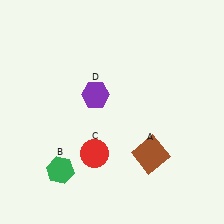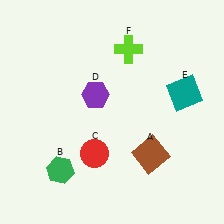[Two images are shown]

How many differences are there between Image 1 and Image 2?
There are 2 differences between the two images.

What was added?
A teal square (E), a lime cross (F) were added in Image 2.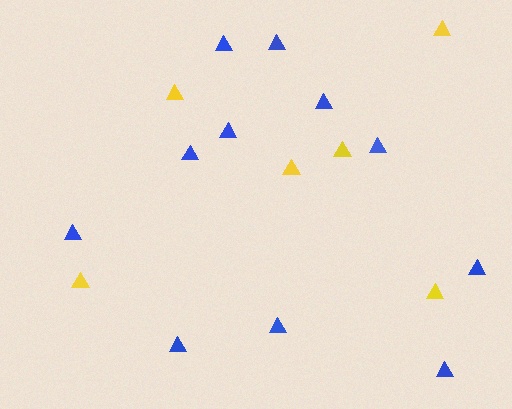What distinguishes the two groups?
There are 2 groups: one group of blue triangles (11) and one group of yellow triangles (6).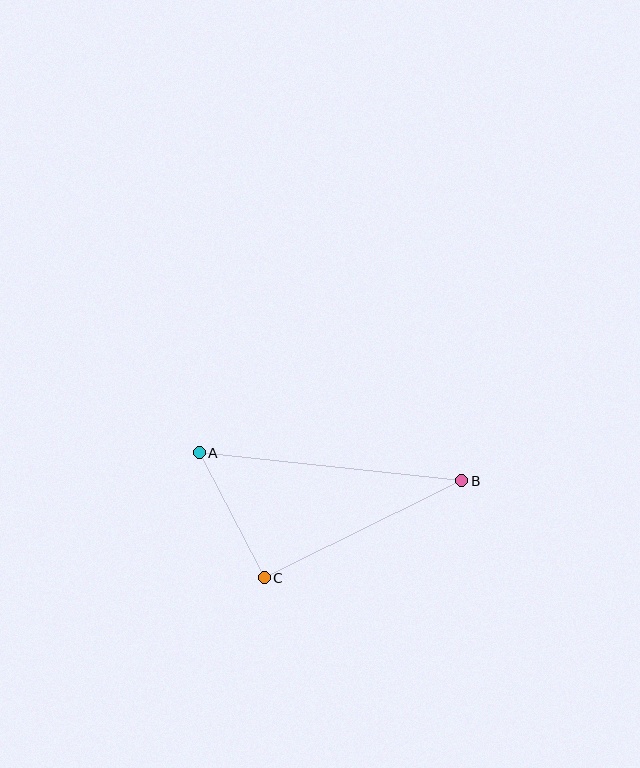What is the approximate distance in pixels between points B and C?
The distance between B and C is approximately 220 pixels.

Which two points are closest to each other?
Points A and C are closest to each other.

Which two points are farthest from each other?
Points A and B are farthest from each other.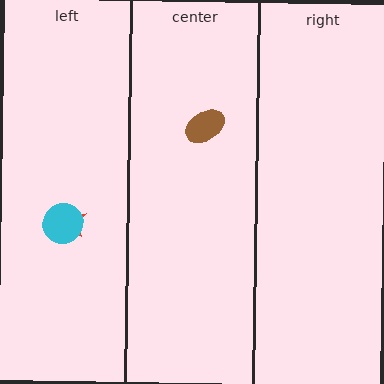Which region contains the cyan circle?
The left region.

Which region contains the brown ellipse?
The center region.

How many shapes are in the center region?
1.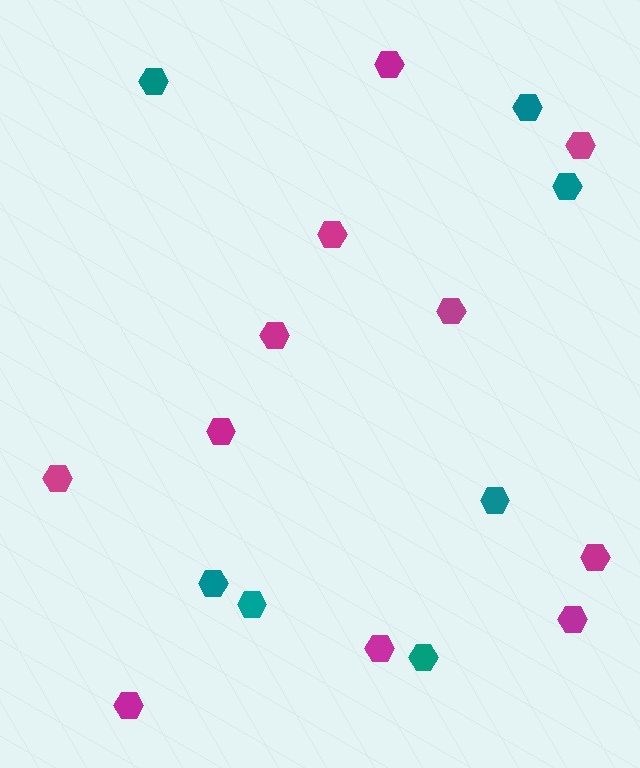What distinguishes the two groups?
There are 2 groups: one group of magenta hexagons (11) and one group of teal hexagons (7).